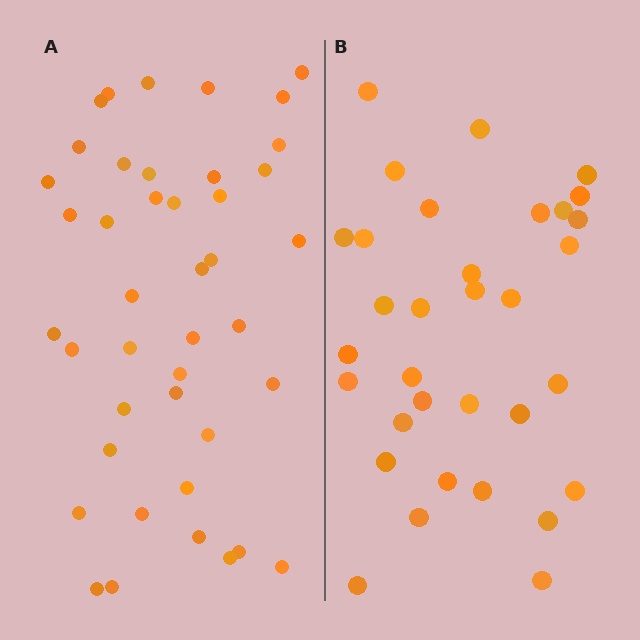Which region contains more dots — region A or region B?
Region A (the left region) has more dots.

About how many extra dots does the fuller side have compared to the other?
Region A has roughly 8 or so more dots than region B.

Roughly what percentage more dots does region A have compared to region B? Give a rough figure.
About 25% more.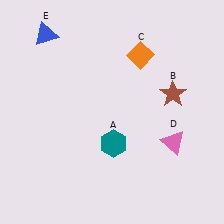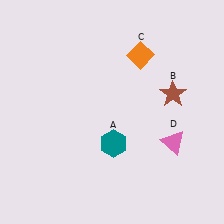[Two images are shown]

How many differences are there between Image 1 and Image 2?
There is 1 difference between the two images.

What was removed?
The blue triangle (E) was removed in Image 2.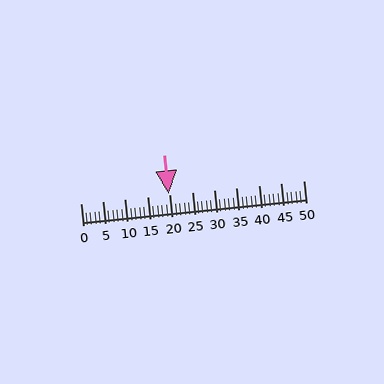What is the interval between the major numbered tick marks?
The major tick marks are spaced 5 units apart.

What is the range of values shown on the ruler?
The ruler shows values from 0 to 50.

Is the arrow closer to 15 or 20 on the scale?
The arrow is closer to 20.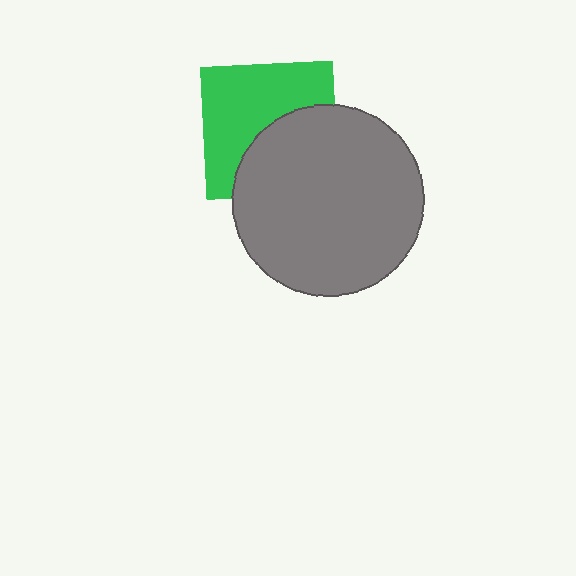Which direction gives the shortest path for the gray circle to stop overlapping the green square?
Moving down gives the shortest separation.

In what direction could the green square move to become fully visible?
The green square could move up. That would shift it out from behind the gray circle entirely.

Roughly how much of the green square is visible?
About half of it is visible (roughly 56%).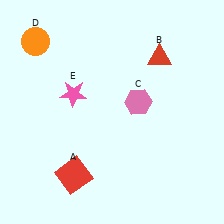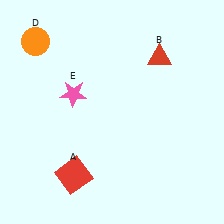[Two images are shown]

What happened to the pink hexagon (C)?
The pink hexagon (C) was removed in Image 2. It was in the top-right area of Image 1.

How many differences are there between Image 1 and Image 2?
There is 1 difference between the two images.